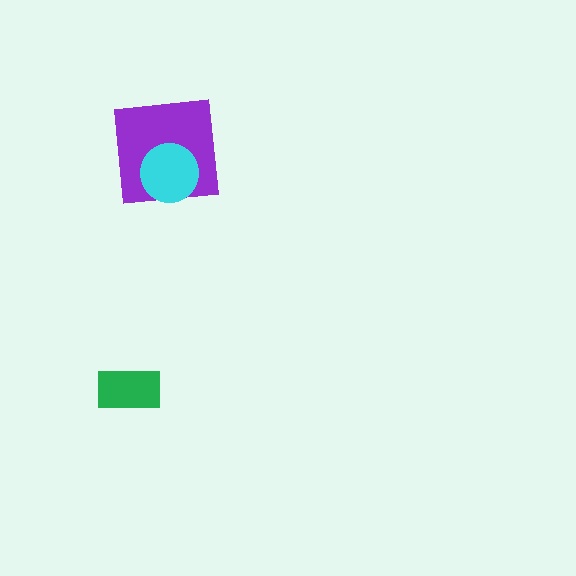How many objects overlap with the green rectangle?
0 objects overlap with the green rectangle.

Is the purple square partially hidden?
Yes, it is partially covered by another shape.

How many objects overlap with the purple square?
1 object overlaps with the purple square.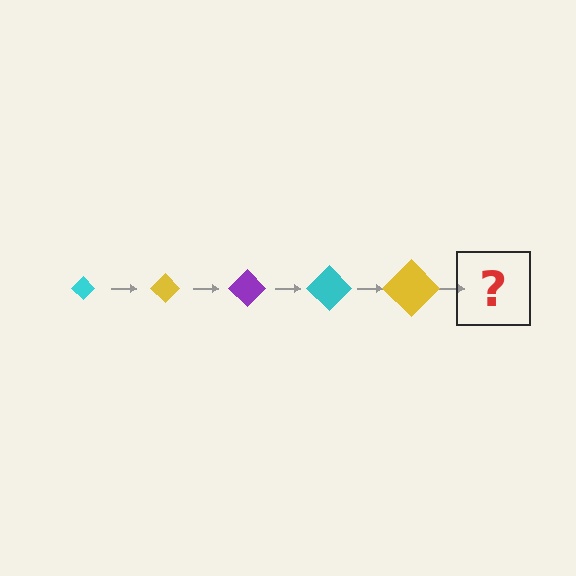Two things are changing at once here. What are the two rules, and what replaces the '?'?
The two rules are that the diamond grows larger each step and the color cycles through cyan, yellow, and purple. The '?' should be a purple diamond, larger than the previous one.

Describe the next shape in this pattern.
It should be a purple diamond, larger than the previous one.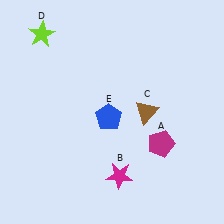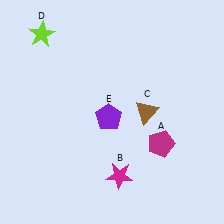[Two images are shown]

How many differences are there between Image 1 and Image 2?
There is 1 difference between the two images.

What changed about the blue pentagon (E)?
In Image 1, E is blue. In Image 2, it changed to purple.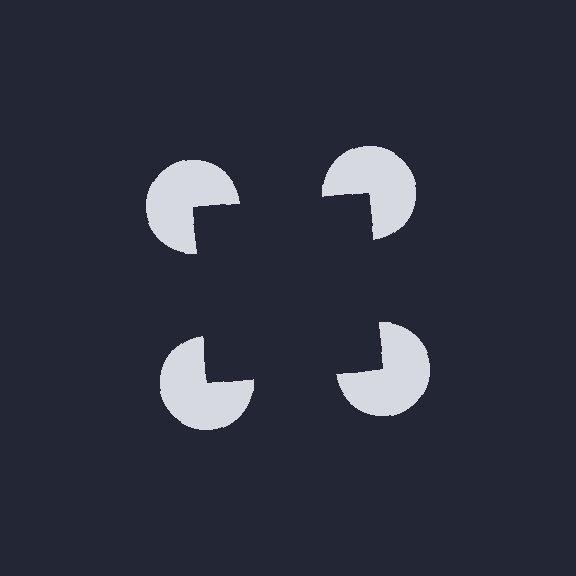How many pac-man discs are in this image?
There are 4 — one at each vertex of the illusory square.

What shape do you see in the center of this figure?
An illusory square — its edges are inferred from the aligned wedge cuts in the pac-man discs, not physically drawn.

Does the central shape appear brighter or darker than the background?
It typically appears slightly darker than the background, even though no actual brightness change is drawn.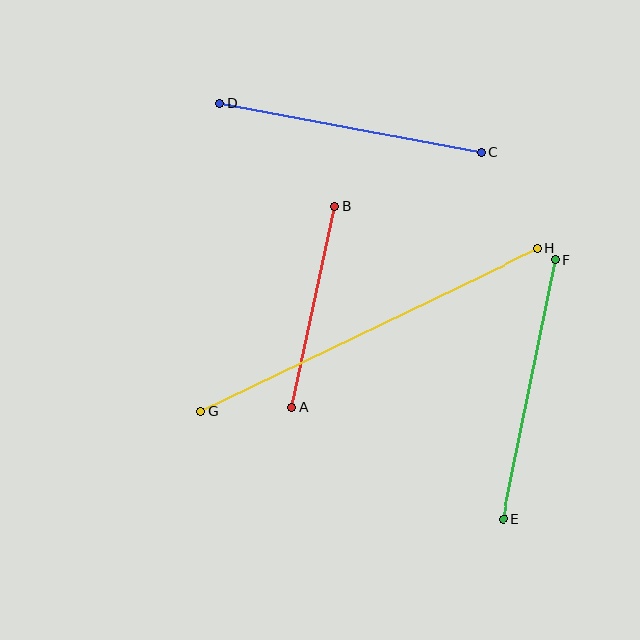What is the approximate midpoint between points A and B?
The midpoint is at approximately (313, 307) pixels.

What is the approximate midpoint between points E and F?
The midpoint is at approximately (529, 390) pixels.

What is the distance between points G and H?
The distance is approximately 374 pixels.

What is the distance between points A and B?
The distance is approximately 206 pixels.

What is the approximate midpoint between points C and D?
The midpoint is at approximately (351, 128) pixels.